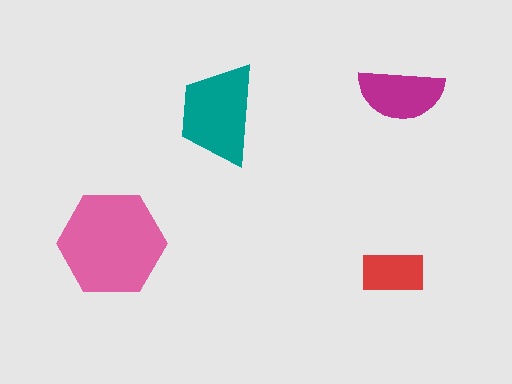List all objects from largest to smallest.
The pink hexagon, the teal trapezoid, the magenta semicircle, the red rectangle.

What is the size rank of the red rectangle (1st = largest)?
4th.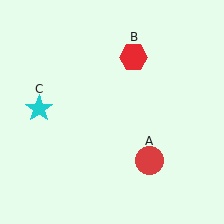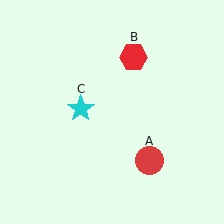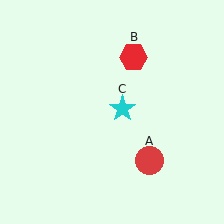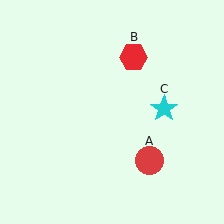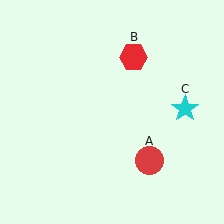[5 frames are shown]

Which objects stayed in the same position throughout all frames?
Red circle (object A) and red hexagon (object B) remained stationary.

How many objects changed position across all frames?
1 object changed position: cyan star (object C).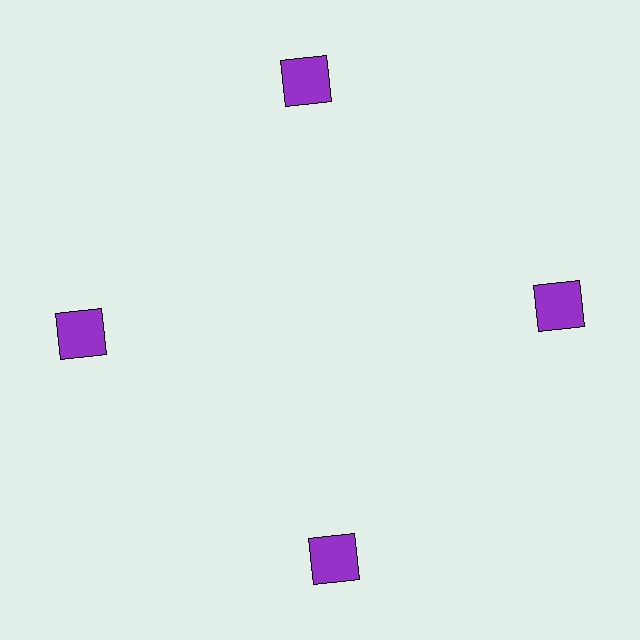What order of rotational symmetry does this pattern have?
This pattern has 4-fold rotational symmetry.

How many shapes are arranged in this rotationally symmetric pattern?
There are 4 shapes, arranged in 4 groups of 1.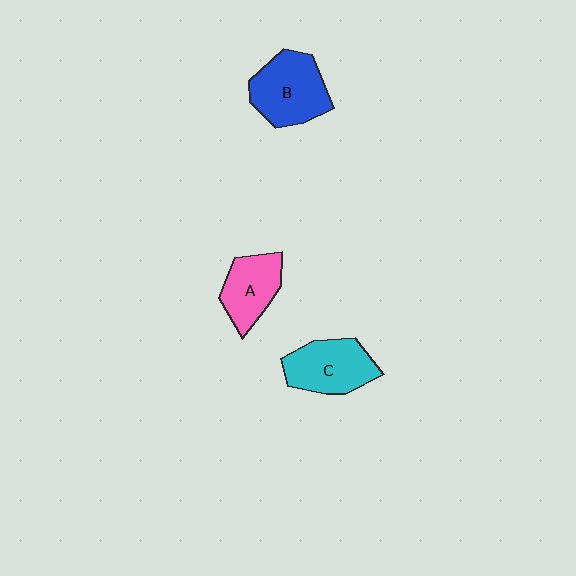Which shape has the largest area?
Shape B (blue).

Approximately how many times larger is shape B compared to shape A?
Approximately 1.3 times.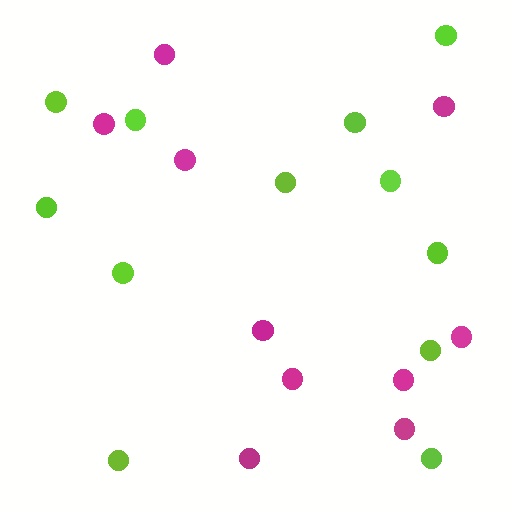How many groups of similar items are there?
There are 2 groups: one group of magenta circles (10) and one group of lime circles (12).